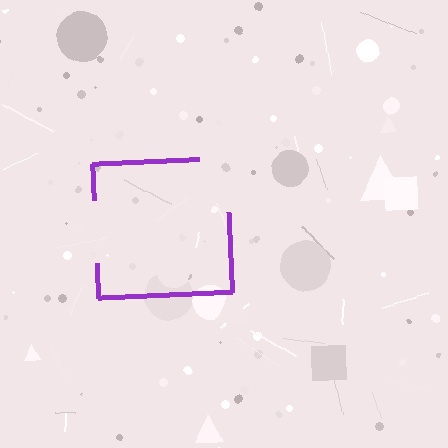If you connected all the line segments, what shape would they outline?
They would outline a square.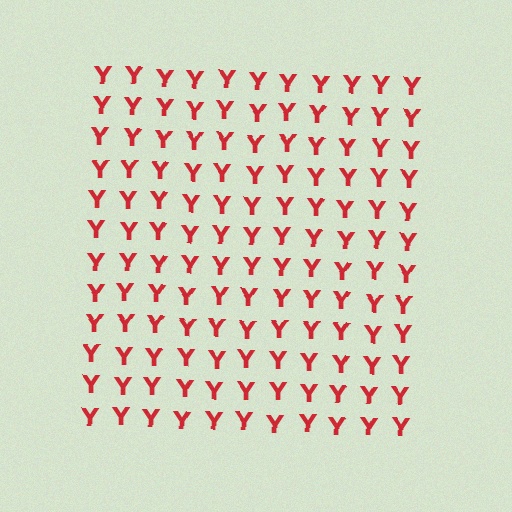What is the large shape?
The large shape is a square.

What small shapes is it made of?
It is made of small letter Y's.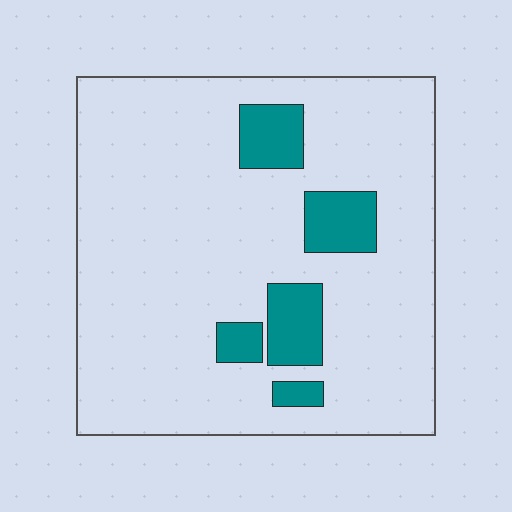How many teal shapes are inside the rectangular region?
5.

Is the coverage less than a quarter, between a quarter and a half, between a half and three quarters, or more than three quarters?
Less than a quarter.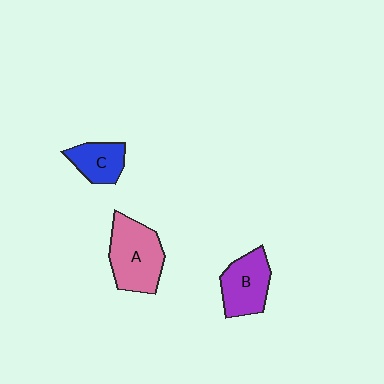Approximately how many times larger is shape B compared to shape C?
Approximately 1.4 times.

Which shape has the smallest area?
Shape C (blue).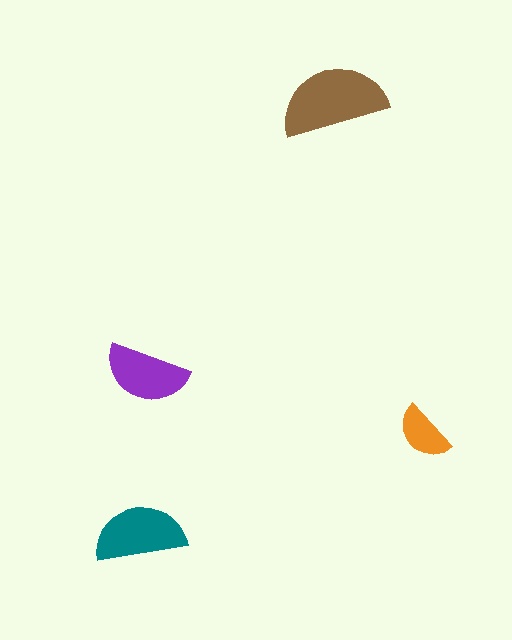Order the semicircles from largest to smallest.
the brown one, the teal one, the purple one, the orange one.